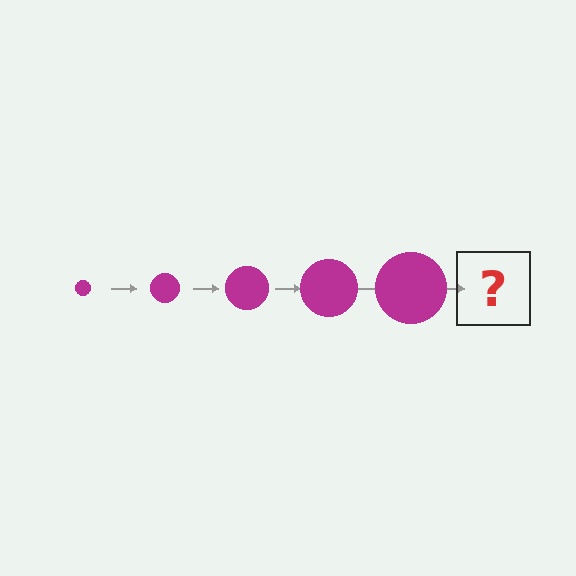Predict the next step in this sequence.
The next step is a magenta circle, larger than the previous one.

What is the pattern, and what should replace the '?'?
The pattern is that the circle gets progressively larger each step. The '?' should be a magenta circle, larger than the previous one.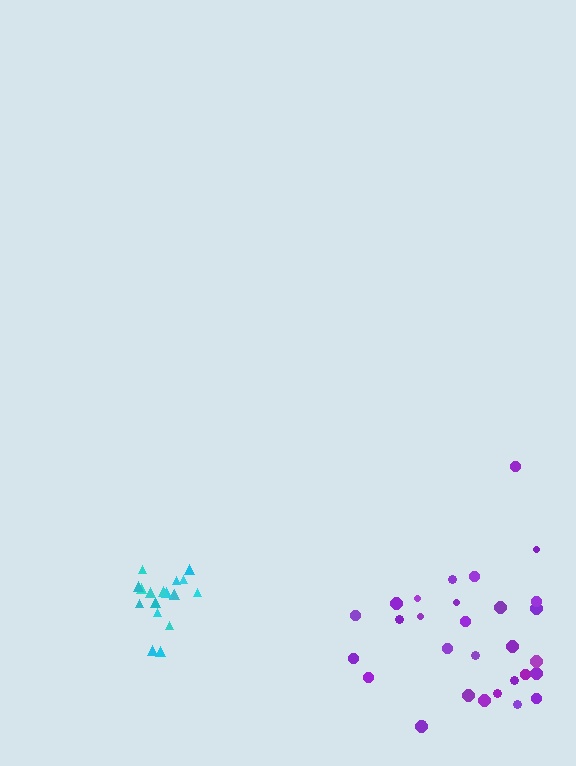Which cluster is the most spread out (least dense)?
Purple.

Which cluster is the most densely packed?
Cyan.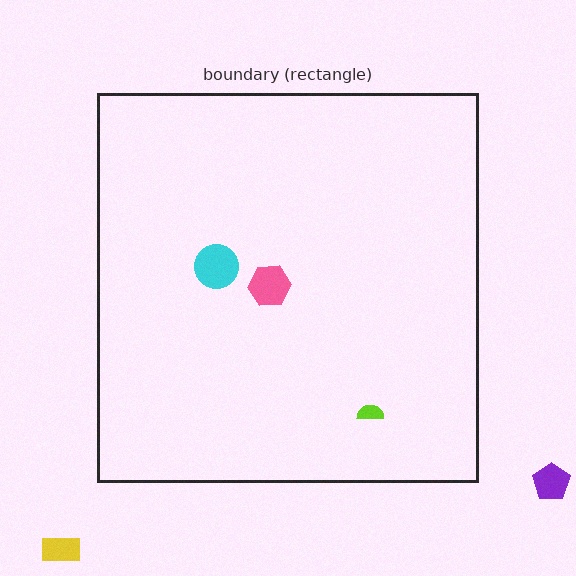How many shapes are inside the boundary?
3 inside, 2 outside.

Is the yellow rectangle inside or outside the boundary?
Outside.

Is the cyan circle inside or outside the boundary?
Inside.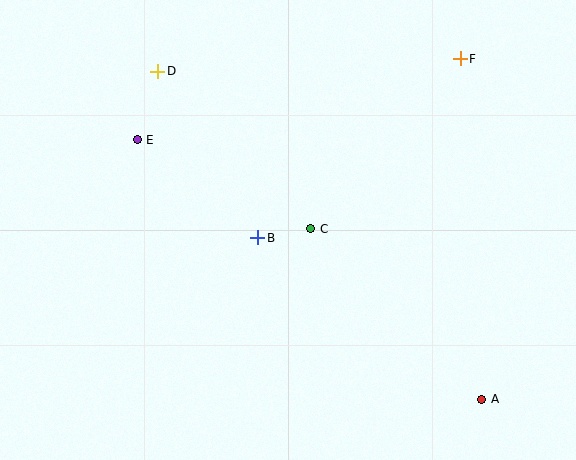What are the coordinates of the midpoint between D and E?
The midpoint between D and E is at (147, 106).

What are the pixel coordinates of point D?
Point D is at (158, 71).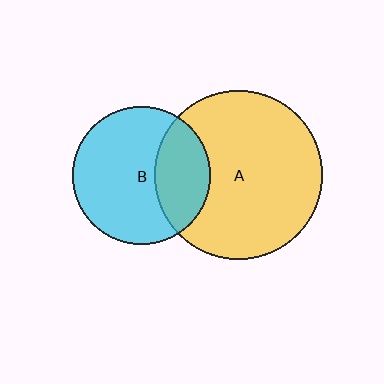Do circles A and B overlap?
Yes.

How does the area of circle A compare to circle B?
Approximately 1.5 times.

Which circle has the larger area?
Circle A (yellow).